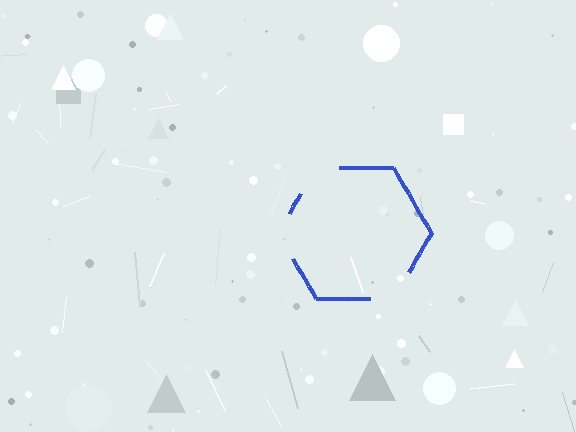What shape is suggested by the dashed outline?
The dashed outline suggests a hexagon.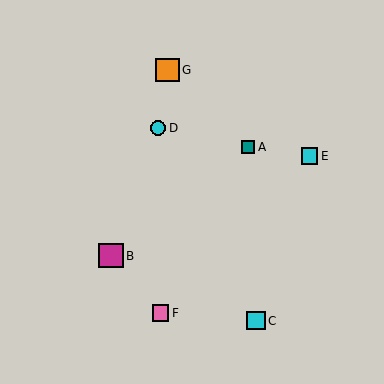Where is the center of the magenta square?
The center of the magenta square is at (111, 256).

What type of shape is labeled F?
Shape F is a pink square.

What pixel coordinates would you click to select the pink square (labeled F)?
Click at (160, 313) to select the pink square F.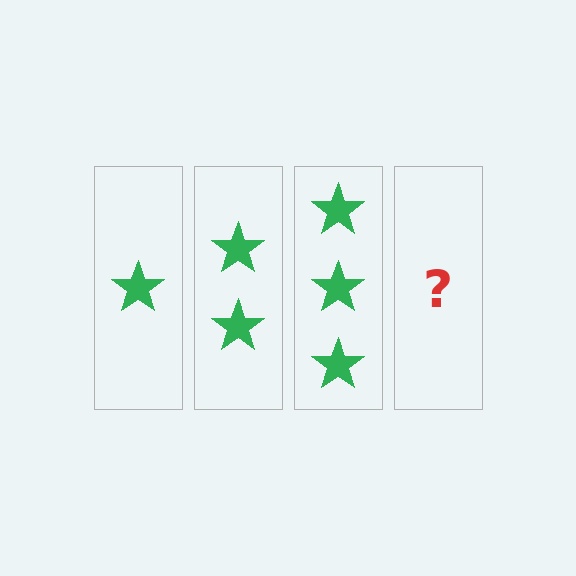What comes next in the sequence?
The next element should be 4 stars.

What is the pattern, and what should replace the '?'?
The pattern is that each step adds one more star. The '?' should be 4 stars.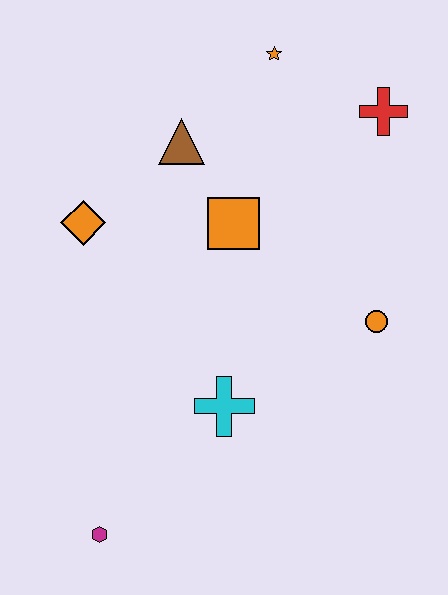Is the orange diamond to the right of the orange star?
No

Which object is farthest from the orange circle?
The magenta hexagon is farthest from the orange circle.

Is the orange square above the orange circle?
Yes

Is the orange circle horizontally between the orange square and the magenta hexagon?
No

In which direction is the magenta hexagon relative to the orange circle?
The magenta hexagon is to the left of the orange circle.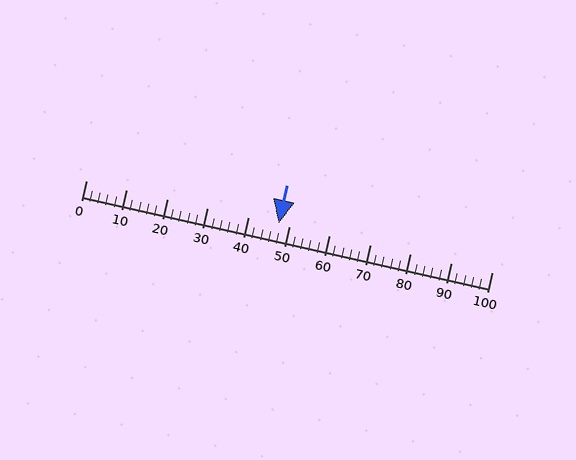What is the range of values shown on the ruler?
The ruler shows values from 0 to 100.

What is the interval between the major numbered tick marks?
The major tick marks are spaced 10 units apart.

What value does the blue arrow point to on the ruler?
The blue arrow points to approximately 48.